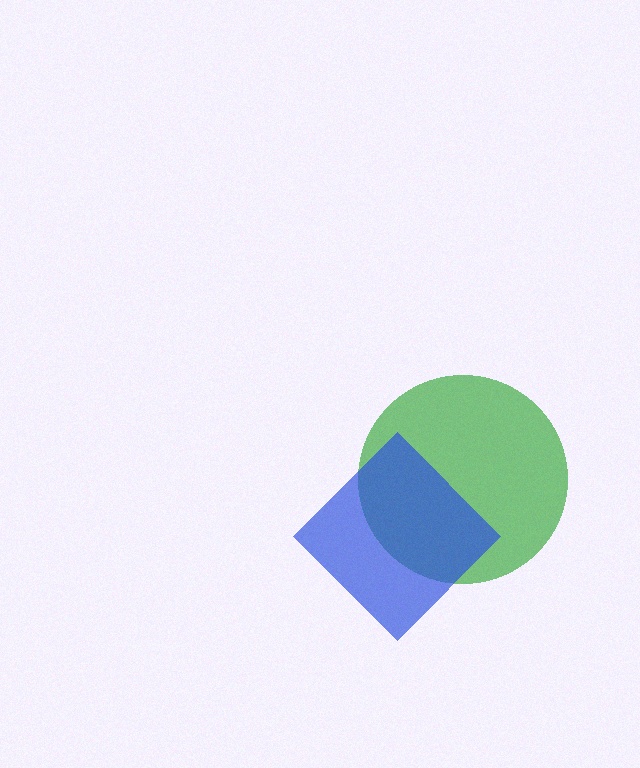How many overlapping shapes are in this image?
There are 2 overlapping shapes in the image.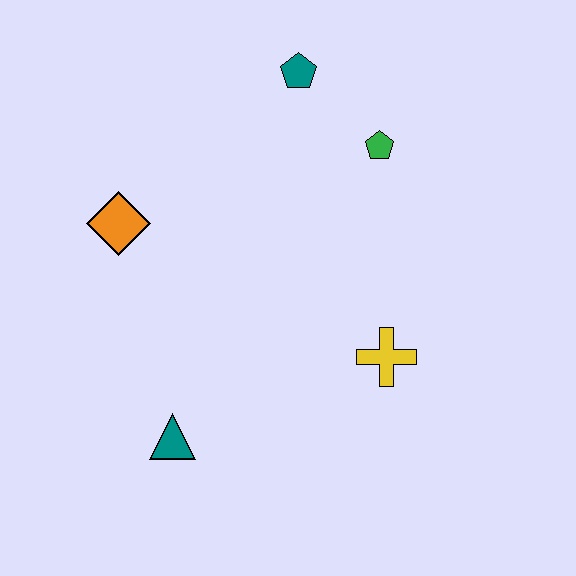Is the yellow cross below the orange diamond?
Yes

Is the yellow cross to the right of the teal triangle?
Yes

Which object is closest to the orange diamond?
The teal triangle is closest to the orange diamond.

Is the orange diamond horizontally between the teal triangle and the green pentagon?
No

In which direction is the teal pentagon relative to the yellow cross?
The teal pentagon is above the yellow cross.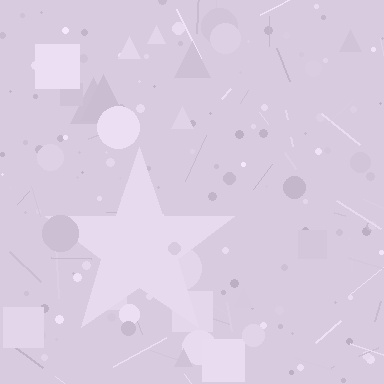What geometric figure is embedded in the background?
A star is embedded in the background.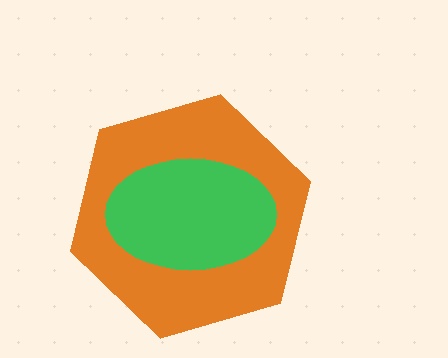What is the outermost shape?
The orange hexagon.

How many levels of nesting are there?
2.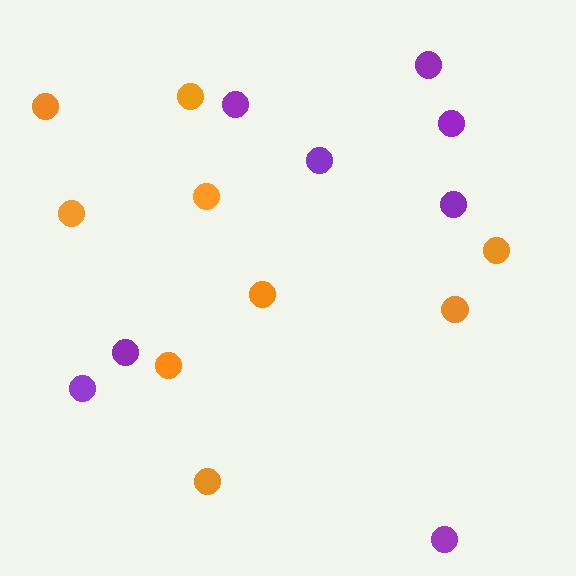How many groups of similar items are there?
There are 2 groups: one group of orange circles (9) and one group of purple circles (8).